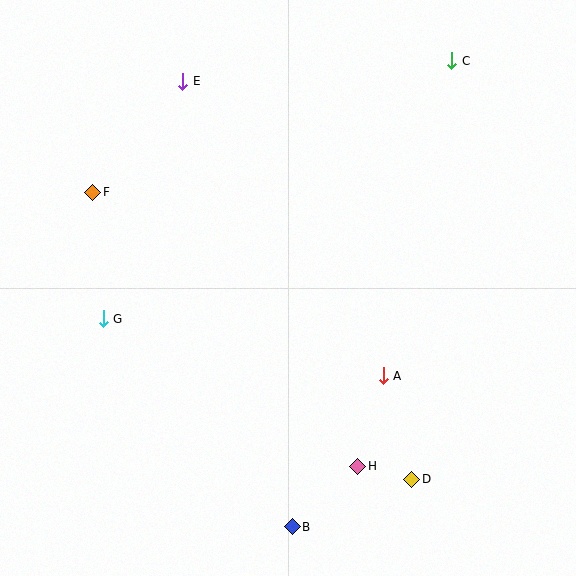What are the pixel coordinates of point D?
Point D is at (412, 479).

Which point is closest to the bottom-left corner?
Point G is closest to the bottom-left corner.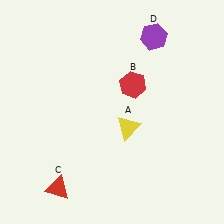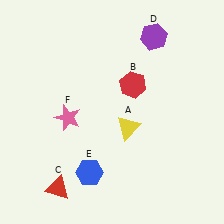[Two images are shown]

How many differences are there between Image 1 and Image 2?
There are 2 differences between the two images.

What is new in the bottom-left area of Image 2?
A blue hexagon (E) was added in the bottom-left area of Image 2.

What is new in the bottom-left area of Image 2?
A pink star (F) was added in the bottom-left area of Image 2.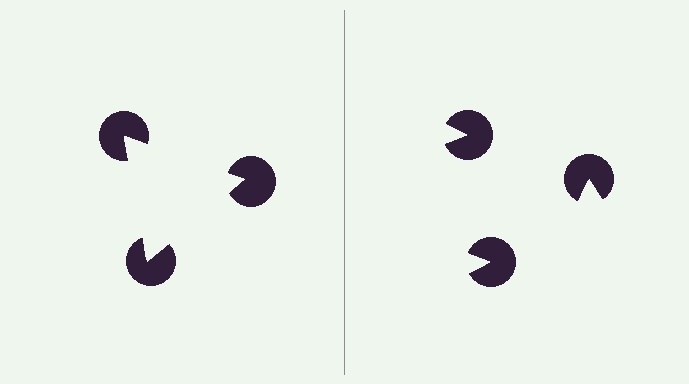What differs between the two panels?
The pac-man discs are positioned identically on both sides; only the wedge orientations differ. On the left they align to a triangle; on the right they are misaligned.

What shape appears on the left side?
An illusory triangle.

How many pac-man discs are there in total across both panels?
6 — 3 on each side.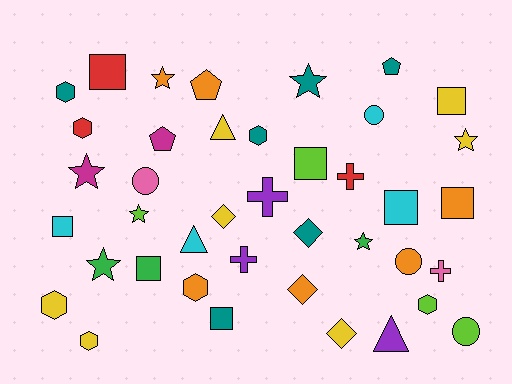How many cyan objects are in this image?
There are 4 cyan objects.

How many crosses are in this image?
There are 4 crosses.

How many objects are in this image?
There are 40 objects.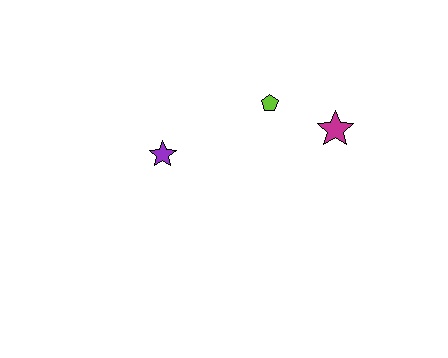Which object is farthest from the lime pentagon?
The purple star is farthest from the lime pentagon.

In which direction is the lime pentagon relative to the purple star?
The lime pentagon is to the right of the purple star.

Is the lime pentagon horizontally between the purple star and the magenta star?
Yes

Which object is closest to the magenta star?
The lime pentagon is closest to the magenta star.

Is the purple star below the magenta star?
Yes